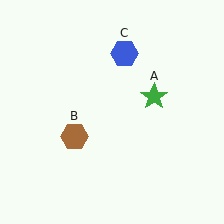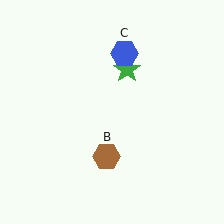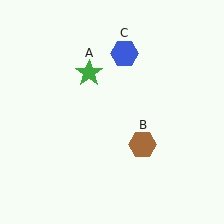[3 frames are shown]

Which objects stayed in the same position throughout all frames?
Blue hexagon (object C) remained stationary.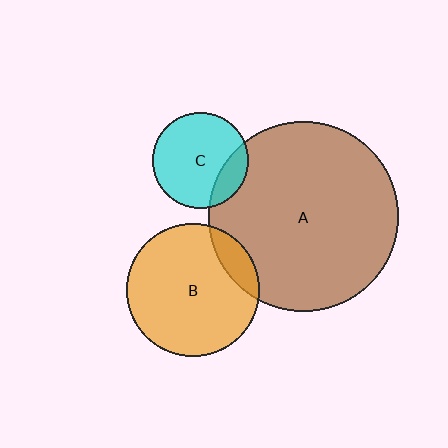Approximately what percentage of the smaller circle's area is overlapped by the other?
Approximately 15%.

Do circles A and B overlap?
Yes.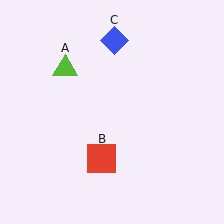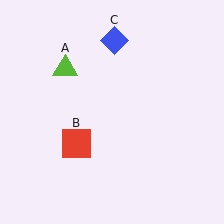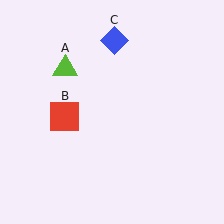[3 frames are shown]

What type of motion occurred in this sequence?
The red square (object B) rotated clockwise around the center of the scene.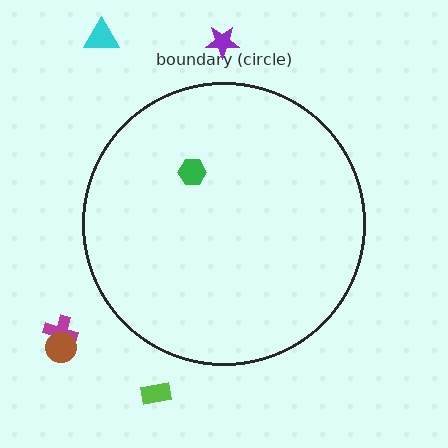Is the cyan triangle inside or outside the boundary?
Outside.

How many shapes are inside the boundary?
1 inside, 5 outside.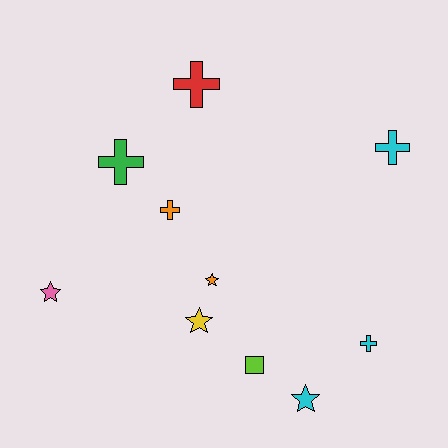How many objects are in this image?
There are 10 objects.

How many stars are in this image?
There are 4 stars.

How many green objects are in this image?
There is 1 green object.